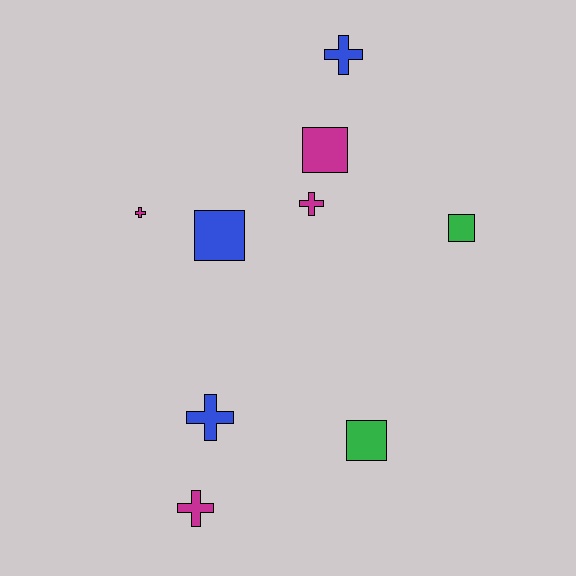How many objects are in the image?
There are 9 objects.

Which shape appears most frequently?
Cross, with 5 objects.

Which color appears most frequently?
Magenta, with 4 objects.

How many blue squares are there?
There is 1 blue square.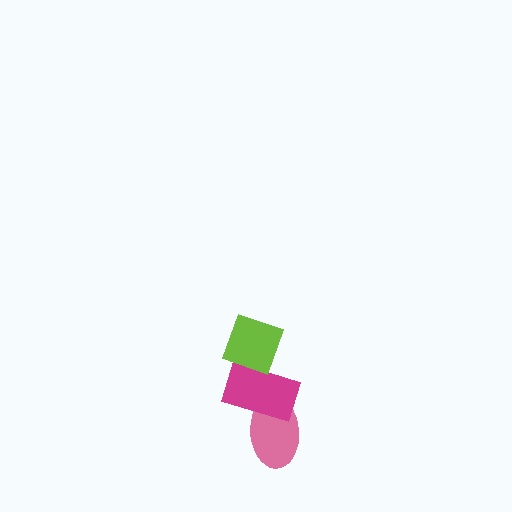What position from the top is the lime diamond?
The lime diamond is 1st from the top.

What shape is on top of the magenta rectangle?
The lime diamond is on top of the magenta rectangle.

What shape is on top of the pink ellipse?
The magenta rectangle is on top of the pink ellipse.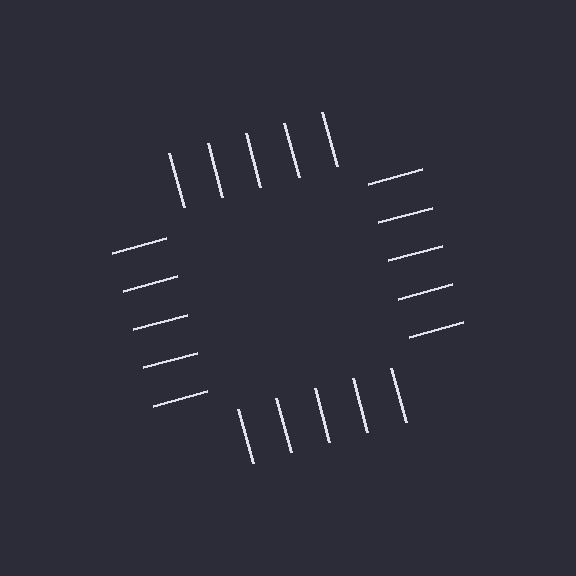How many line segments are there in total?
20 — 5 along each of the 4 edges.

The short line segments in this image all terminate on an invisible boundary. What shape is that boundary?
An illusory square — the line segments terminate on its edges but no continuous stroke is drawn.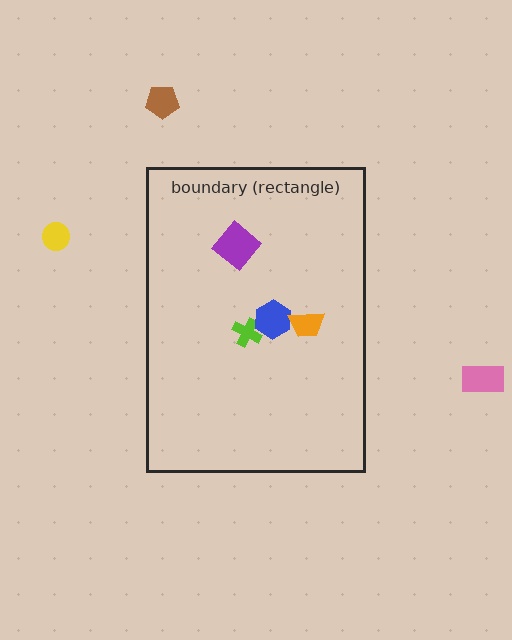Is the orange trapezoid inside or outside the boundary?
Inside.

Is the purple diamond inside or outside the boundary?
Inside.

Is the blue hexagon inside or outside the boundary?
Inside.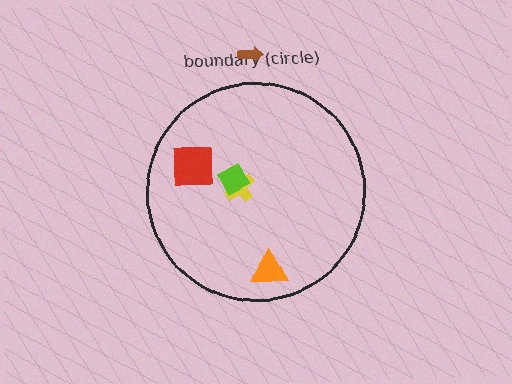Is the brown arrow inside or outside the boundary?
Outside.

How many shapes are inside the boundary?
4 inside, 1 outside.